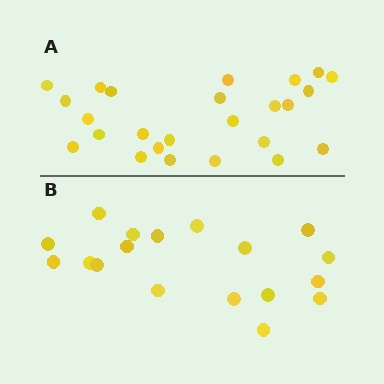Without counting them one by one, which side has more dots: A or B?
Region A (the top region) has more dots.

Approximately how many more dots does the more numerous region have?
Region A has roughly 8 or so more dots than region B.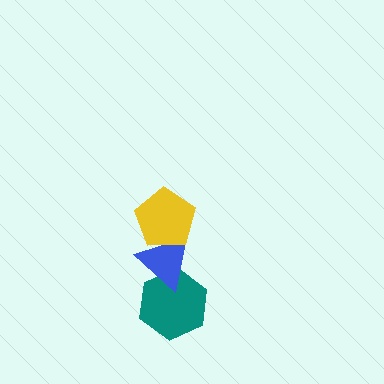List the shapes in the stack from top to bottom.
From top to bottom: the yellow pentagon, the blue triangle, the teal hexagon.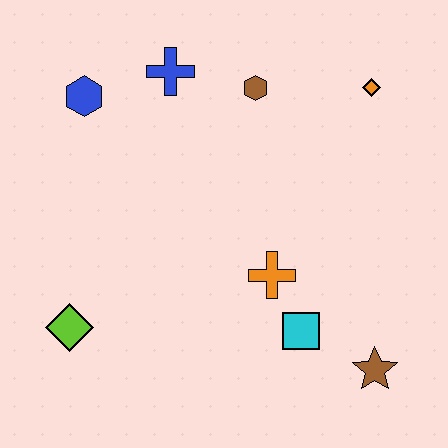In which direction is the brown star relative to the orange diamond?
The brown star is below the orange diamond.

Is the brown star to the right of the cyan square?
Yes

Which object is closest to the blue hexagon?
The blue cross is closest to the blue hexagon.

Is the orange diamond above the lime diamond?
Yes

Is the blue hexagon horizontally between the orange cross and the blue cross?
No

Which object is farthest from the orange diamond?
The lime diamond is farthest from the orange diamond.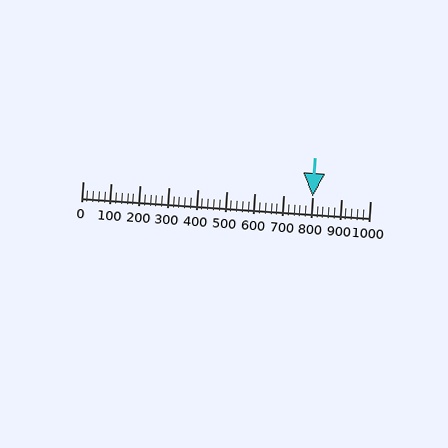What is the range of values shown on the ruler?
The ruler shows values from 0 to 1000.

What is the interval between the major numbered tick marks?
The major tick marks are spaced 100 units apart.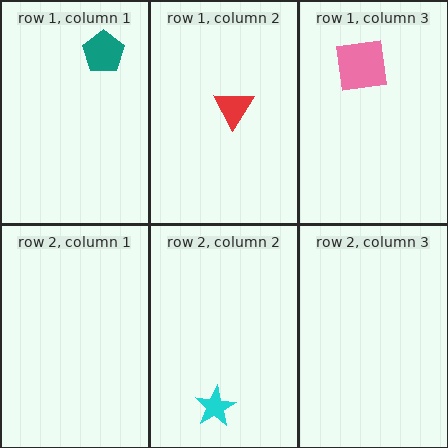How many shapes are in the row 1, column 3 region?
1.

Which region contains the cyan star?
The row 2, column 2 region.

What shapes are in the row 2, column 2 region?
The cyan star.